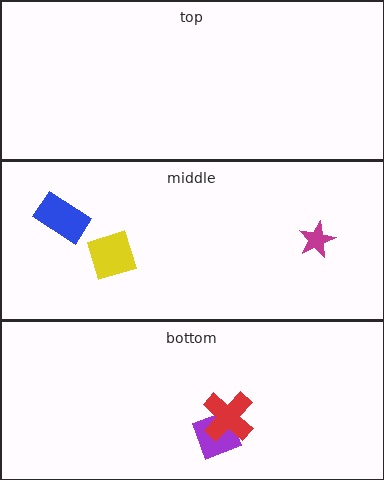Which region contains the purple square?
The bottom region.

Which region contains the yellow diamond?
The middle region.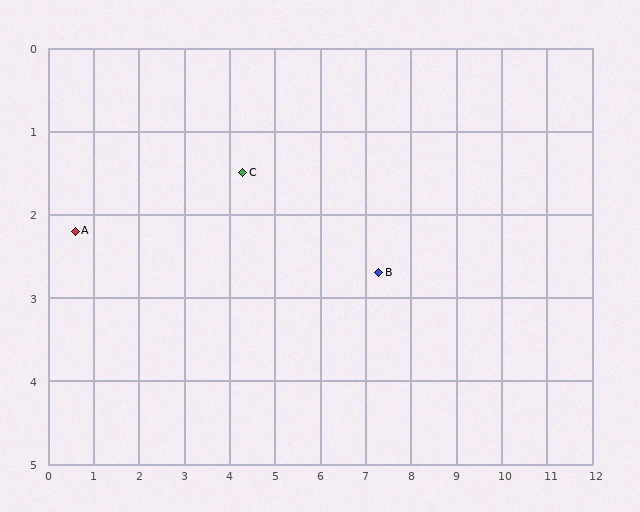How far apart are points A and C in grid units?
Points A and C are about 3.8 grid units apart.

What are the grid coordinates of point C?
Point C is at approximately (4.3, 1.5).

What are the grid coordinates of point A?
Point A is at approximately (0.6, 2.2).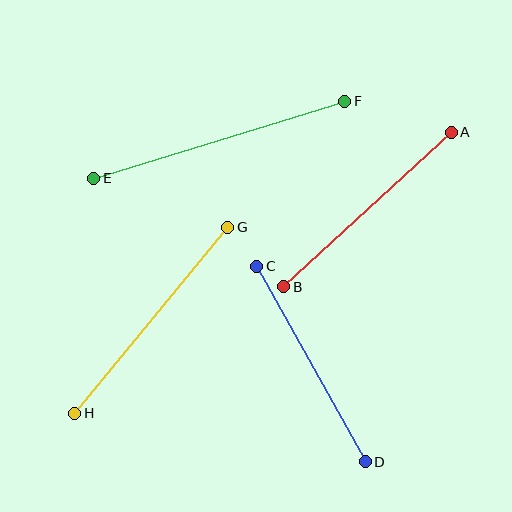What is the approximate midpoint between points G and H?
The midpoint is at approximately (151, 320) pixels.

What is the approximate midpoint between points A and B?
The midpoint is at approximately (368, 210) pixels.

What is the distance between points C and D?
The distance is approximately 224 pixels.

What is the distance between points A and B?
The distance is approximately 228 pixels.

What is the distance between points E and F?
The distance is approximately 262 pixels.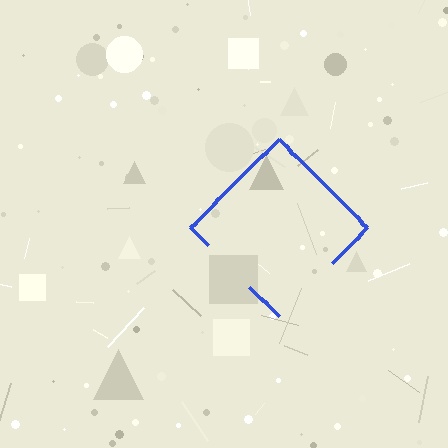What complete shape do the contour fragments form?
The contour fragments form a diamond.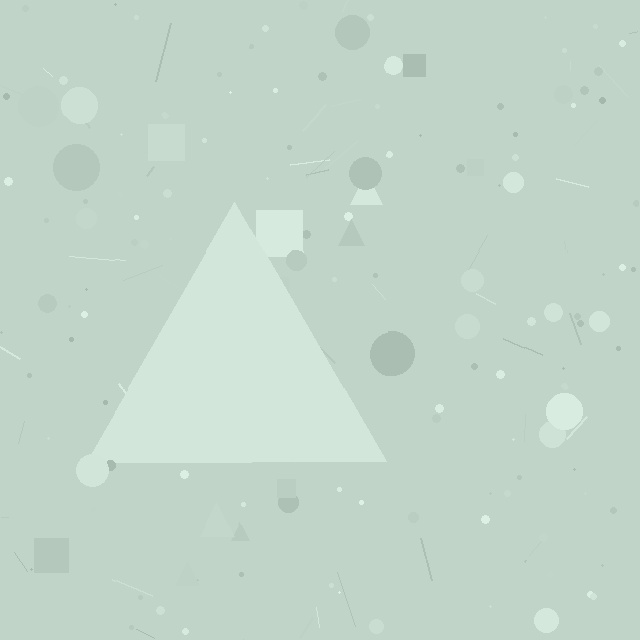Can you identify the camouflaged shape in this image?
The camouflaged shape is a triangle.